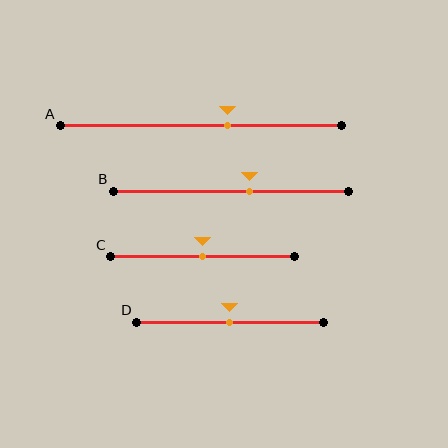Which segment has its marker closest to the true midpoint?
Segment C has its marker closest to the true midpoint.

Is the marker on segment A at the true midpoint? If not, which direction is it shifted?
No, the marker on segment A is shifted to the right by about 10% of the segment length.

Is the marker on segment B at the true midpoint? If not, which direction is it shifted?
No, the marker on segment B is shifted to the right by about 8% of the segment length.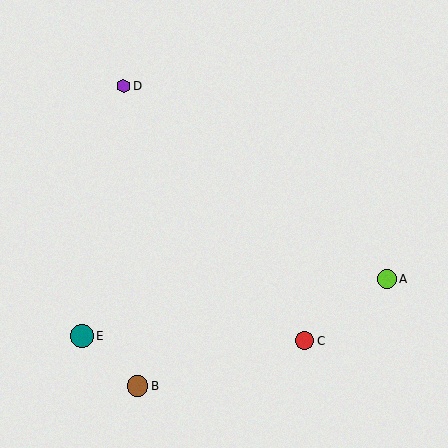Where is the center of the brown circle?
The center of the brown circle is at (137, 386).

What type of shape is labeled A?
Shape A is a lime circle.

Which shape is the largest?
The teal circle (labeled E) is the largest.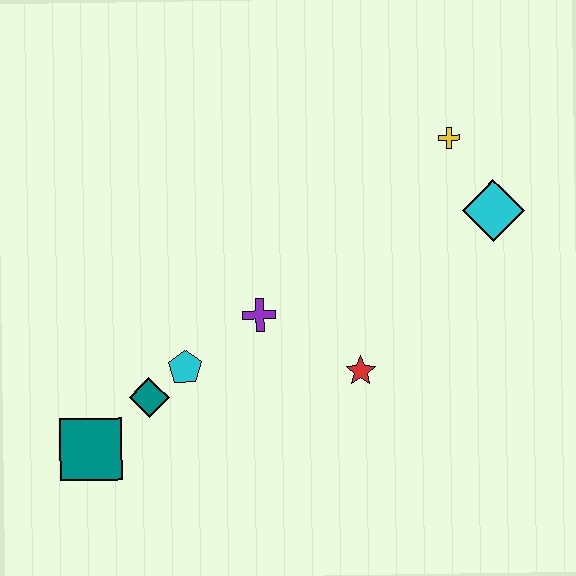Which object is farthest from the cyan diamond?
The teal square is farthest from the cyan diamond.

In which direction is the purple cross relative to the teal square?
The purple cross is to the right of the teal square.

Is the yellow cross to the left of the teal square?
No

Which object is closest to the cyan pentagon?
The teal diamond is closest to the cyan pentagon.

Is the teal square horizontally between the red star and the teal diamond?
No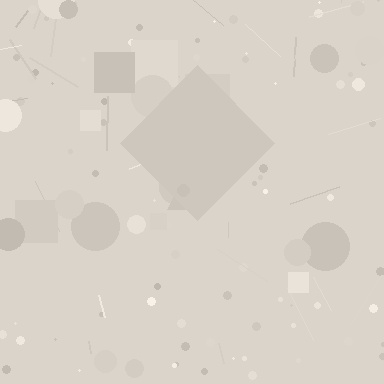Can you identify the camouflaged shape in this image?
The camouflaged shape is a diamond.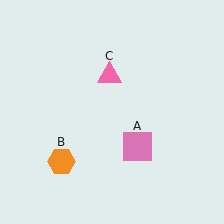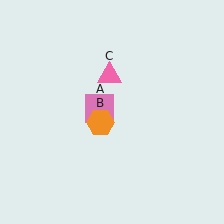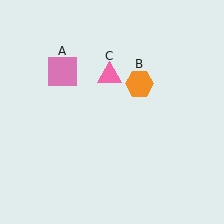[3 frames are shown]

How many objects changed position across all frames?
2 objects changed position: pink square (object A), orange hexagon (object B).